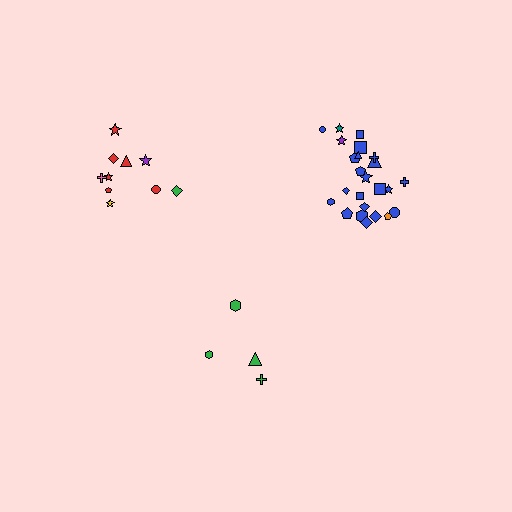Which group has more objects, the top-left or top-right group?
The top-right group.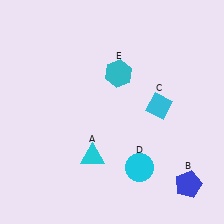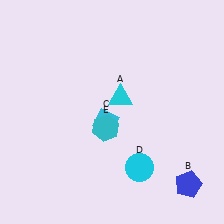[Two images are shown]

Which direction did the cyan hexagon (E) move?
The cyan hexagon (E) moved down.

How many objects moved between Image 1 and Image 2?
3 objects moved between the two images.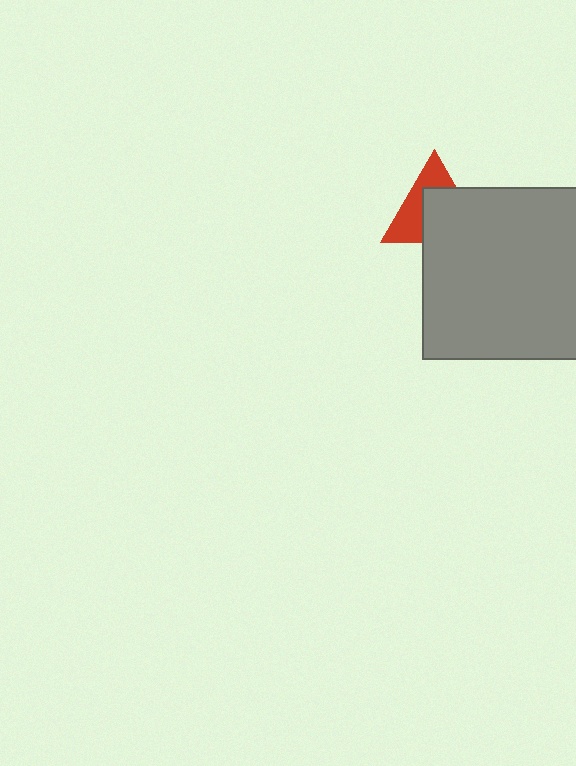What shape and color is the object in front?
The object in front is a gray square.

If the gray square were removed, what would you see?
You would see the complete red triangle.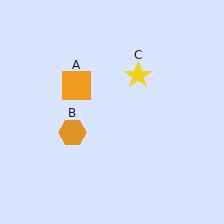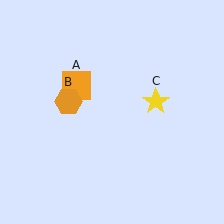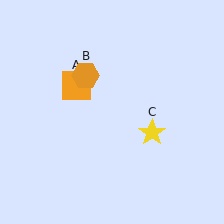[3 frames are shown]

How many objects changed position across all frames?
2 objects changed position: orange hexagon (object B), yellow star (object C).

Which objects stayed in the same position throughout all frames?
Orange square (object A) remained stationary.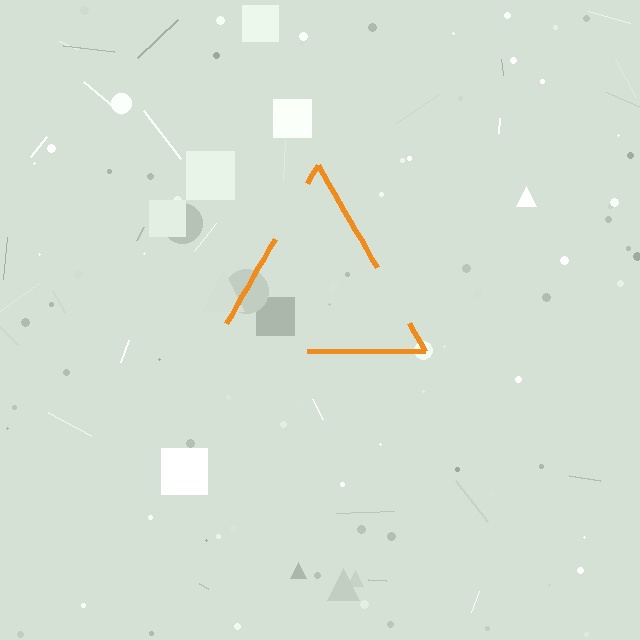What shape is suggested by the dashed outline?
The dashed outline suggests a triangle.